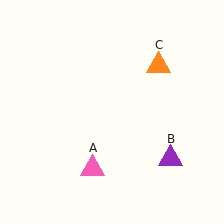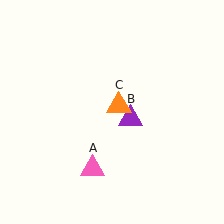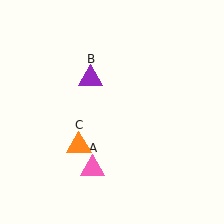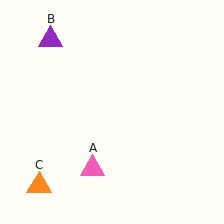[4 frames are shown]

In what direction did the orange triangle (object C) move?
The orange triangle (object C) moved down and to the left.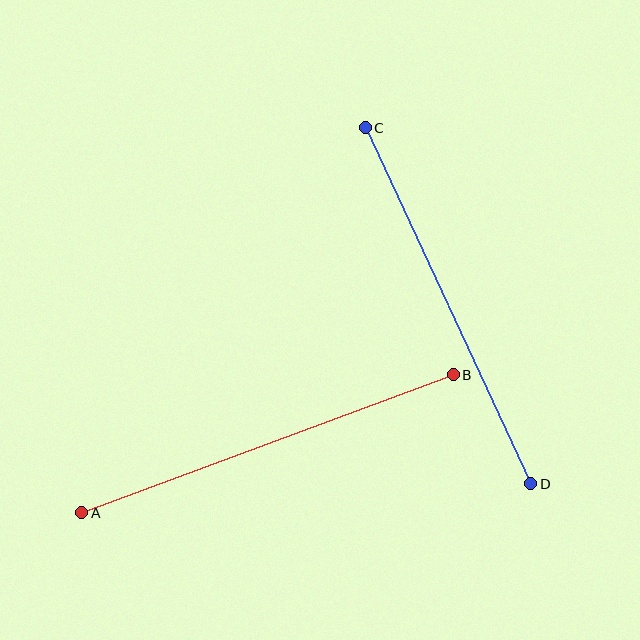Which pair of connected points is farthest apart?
Points A and B are farthest apart.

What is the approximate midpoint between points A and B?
The midpoint is at approximately (268, 444) pixels.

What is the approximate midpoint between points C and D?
The midpoint is at approximately (448, 306) pixels.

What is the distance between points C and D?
The distance is approximately 392 pixels.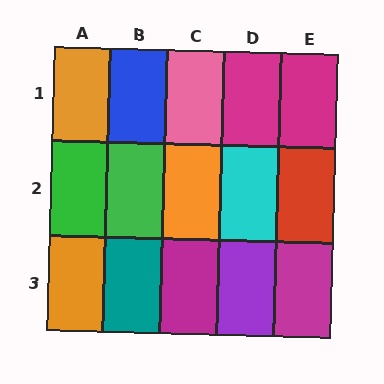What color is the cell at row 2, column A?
Green.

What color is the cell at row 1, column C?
Pink.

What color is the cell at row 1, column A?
Orange.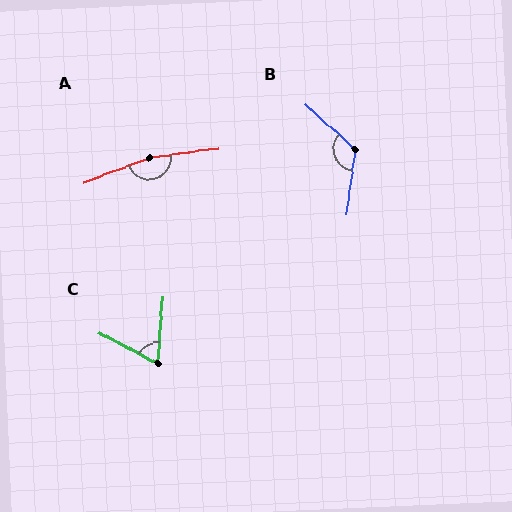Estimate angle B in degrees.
Approximately 125 degrees.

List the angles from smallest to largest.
C (66°), B (125°), A (167°).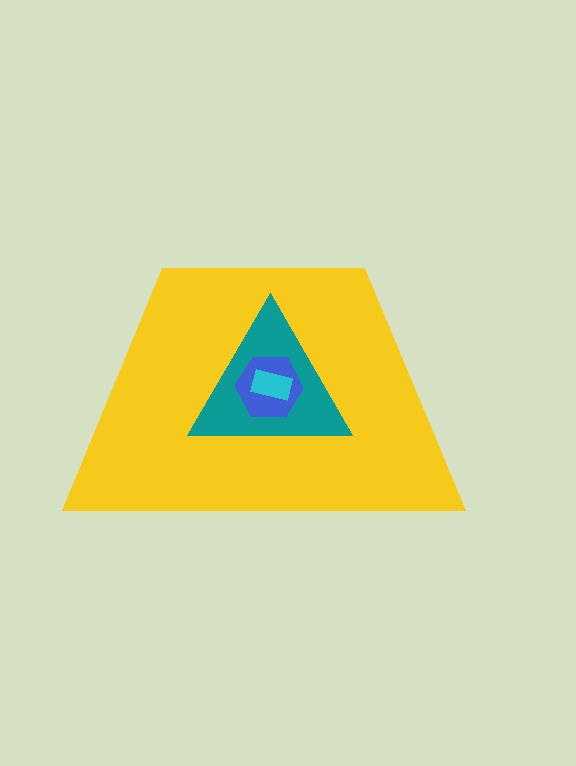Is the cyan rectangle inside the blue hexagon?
Yes.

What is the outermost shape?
The yellow trapezoid.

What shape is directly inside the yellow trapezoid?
The teal triangle.